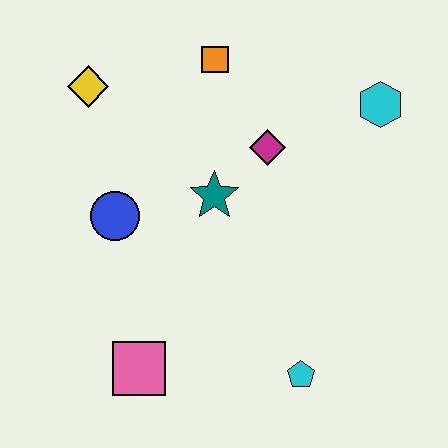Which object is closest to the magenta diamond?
The teal star is closest to the magenta diamond.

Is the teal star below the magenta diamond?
Yes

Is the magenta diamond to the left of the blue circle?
No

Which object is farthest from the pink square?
The cyan hexagon is farthest from the pink square.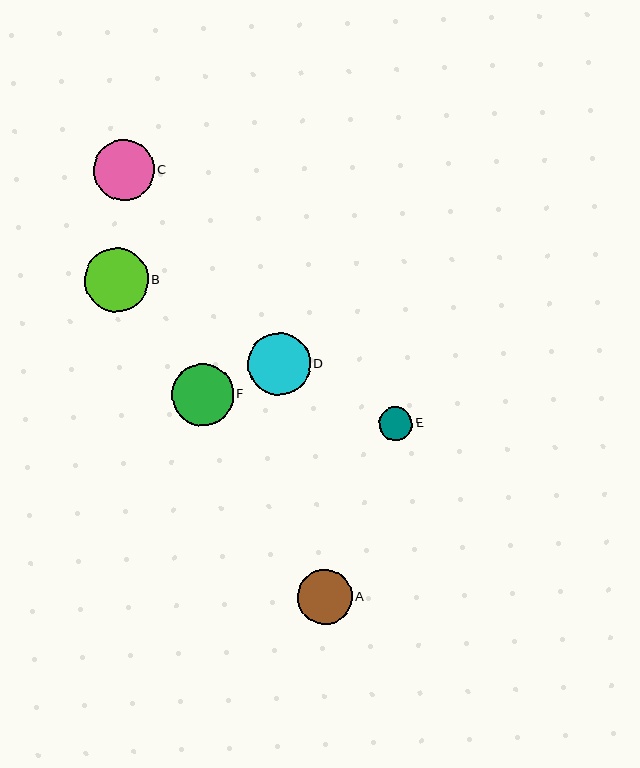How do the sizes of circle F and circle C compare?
Circle F and circle C are approximately the same size.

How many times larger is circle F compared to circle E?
Circle F is approximately 1.8 times the size of circle E.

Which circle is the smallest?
Circle E is the smallest with a size of approximately 33 pixels.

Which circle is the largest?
Circle B is the largest with a size of approximately 64 pixels.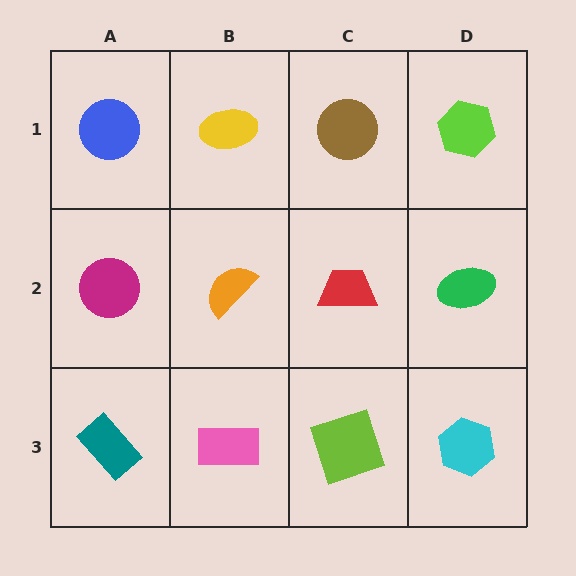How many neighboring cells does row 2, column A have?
3.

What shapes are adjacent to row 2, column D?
A lime hexagon (row 1, column D), a cyan hexagon (row 3, column D), a red trapezoid (row 2, column C).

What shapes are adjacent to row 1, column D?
A green ellipse (row 2, column D), a brown circle (row 1, column C).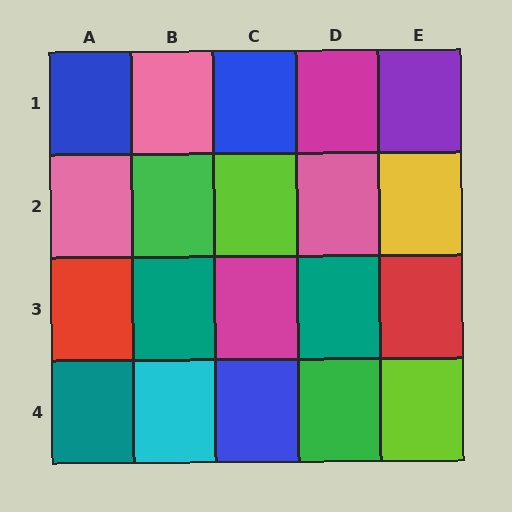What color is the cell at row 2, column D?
Pink.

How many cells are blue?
3 cells are blue.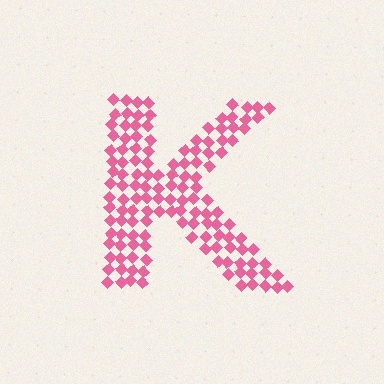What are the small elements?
The small elements are diamonds.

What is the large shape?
The large shape is the letter K.